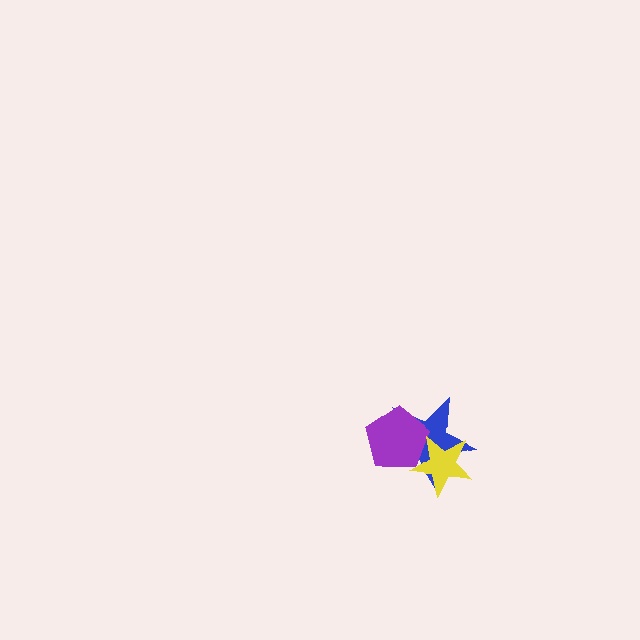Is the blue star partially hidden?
Yes, it is partially covered by another shape.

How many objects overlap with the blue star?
2 objects overlap with the blue star.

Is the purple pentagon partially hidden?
Yes, it is partially covered by another shape.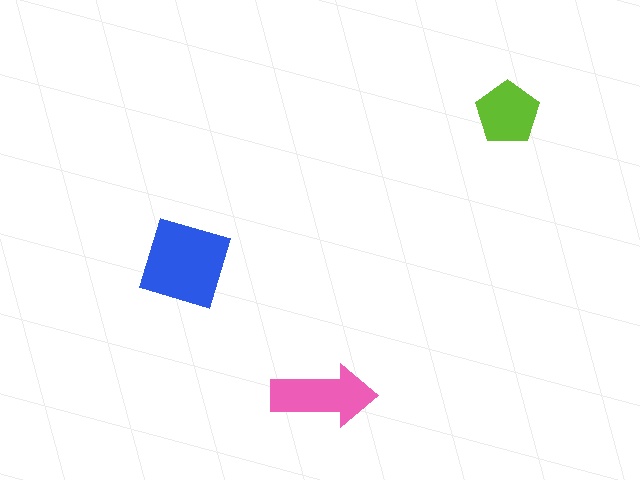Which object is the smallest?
The lime pentagon.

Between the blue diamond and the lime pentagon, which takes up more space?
The blue diamond.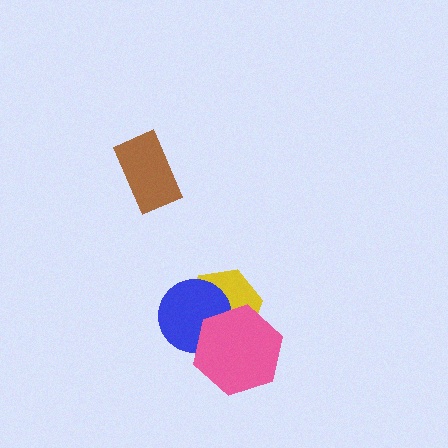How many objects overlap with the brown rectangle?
0 objects overlap with the brown rectangle.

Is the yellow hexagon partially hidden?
Yes, it is partially covered by another shape.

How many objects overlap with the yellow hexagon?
2 objects overlap with the yellow hexagon.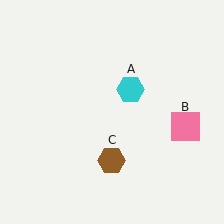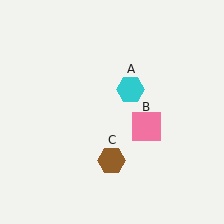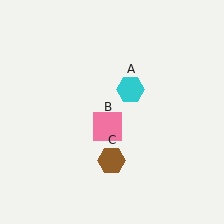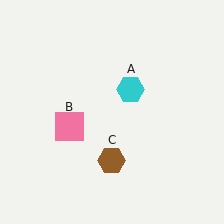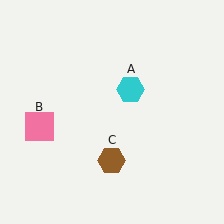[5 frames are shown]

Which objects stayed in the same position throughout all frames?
Cyan hexagon (object A) and brown hexagon (object C) remained stationary.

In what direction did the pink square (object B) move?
The pink square (object B) moved left.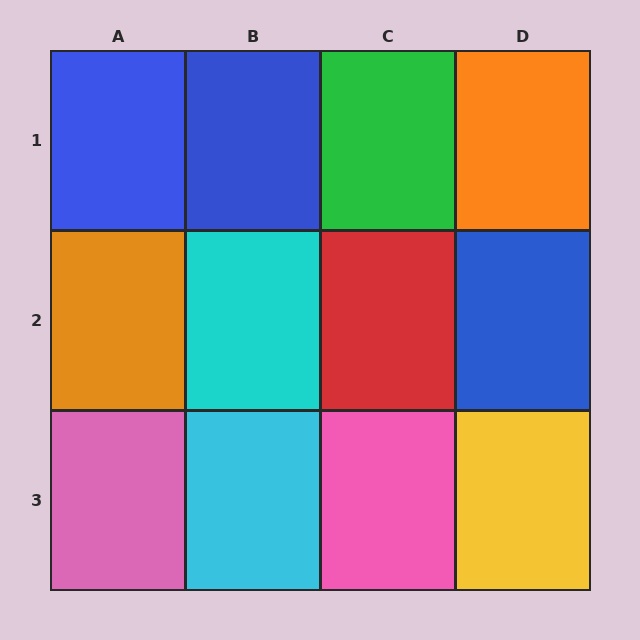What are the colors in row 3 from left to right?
Pink, cyan, pink, yellow.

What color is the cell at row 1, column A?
Blue.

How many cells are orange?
2 cells are orange.